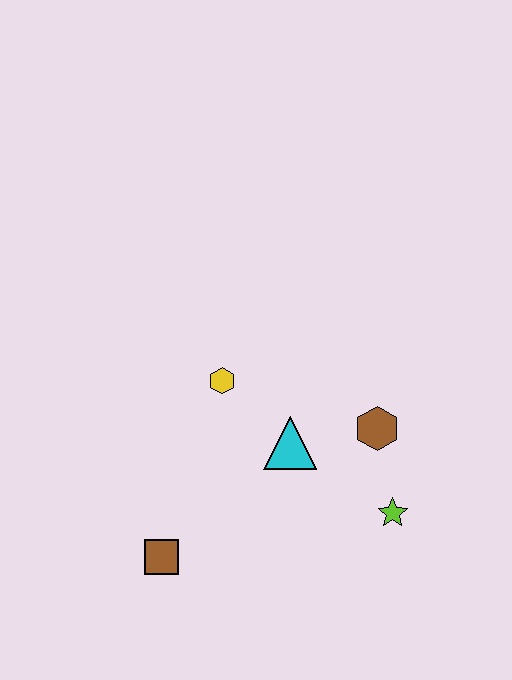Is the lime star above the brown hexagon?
No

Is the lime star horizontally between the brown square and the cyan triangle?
No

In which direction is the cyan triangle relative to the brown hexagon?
The cyan triangle is to the left of the brown hexagon.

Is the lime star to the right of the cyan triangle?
Yes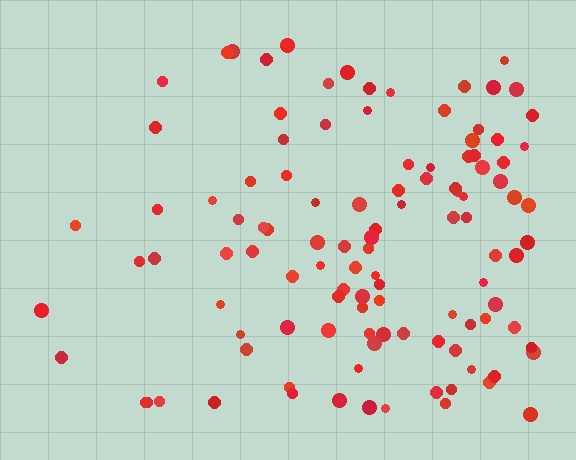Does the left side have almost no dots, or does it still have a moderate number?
Still a moderate number, just noticeably fewer than the right.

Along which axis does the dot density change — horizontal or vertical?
Horizontal.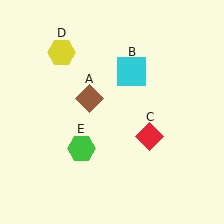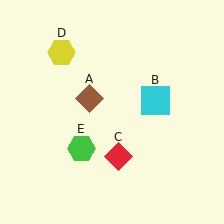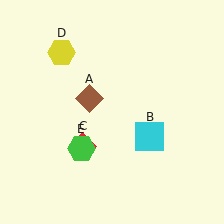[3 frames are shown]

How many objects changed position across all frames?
2 objects changed position: cyan square (object B), red diamond (object C).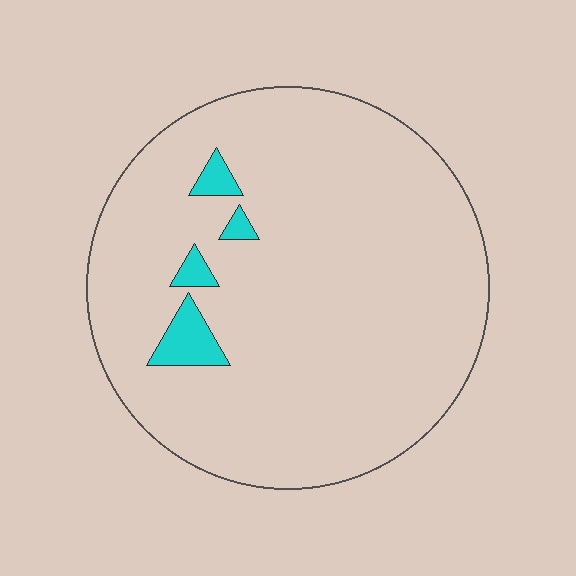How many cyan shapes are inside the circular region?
4.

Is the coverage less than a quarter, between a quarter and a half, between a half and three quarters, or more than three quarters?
Less than a quarter.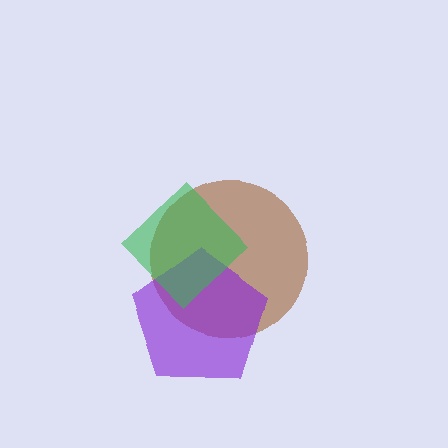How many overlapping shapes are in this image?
There are 3 overlapping shapes in the image.